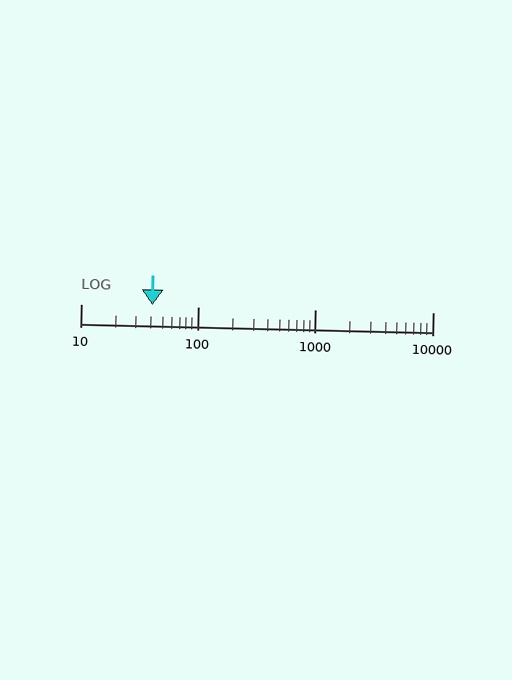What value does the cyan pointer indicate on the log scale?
The pointer indicates approximately 41.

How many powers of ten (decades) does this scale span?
The scale spans 3 decades, from 10 to 10000.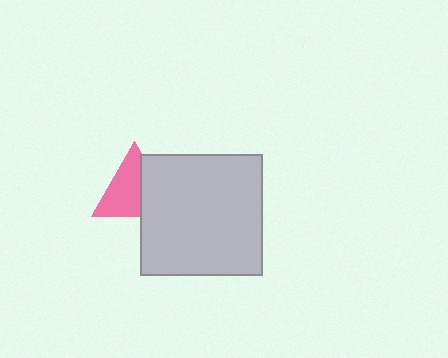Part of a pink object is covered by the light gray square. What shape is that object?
It is a triangle.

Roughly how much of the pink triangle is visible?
About half of it is visible (roughly 60%).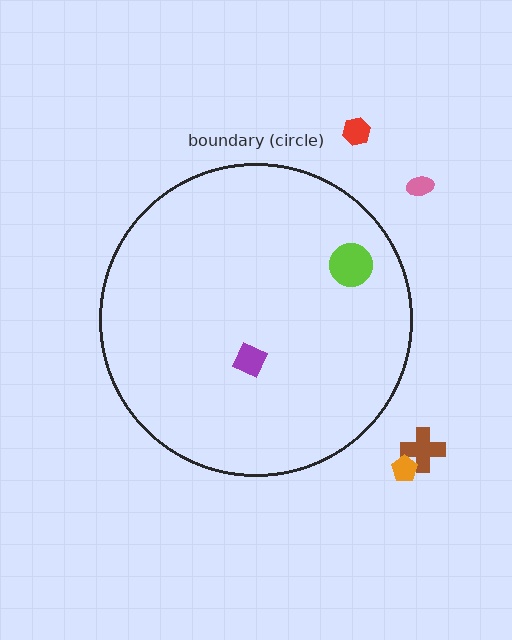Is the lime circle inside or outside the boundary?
Inside.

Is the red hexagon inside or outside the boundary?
Outside.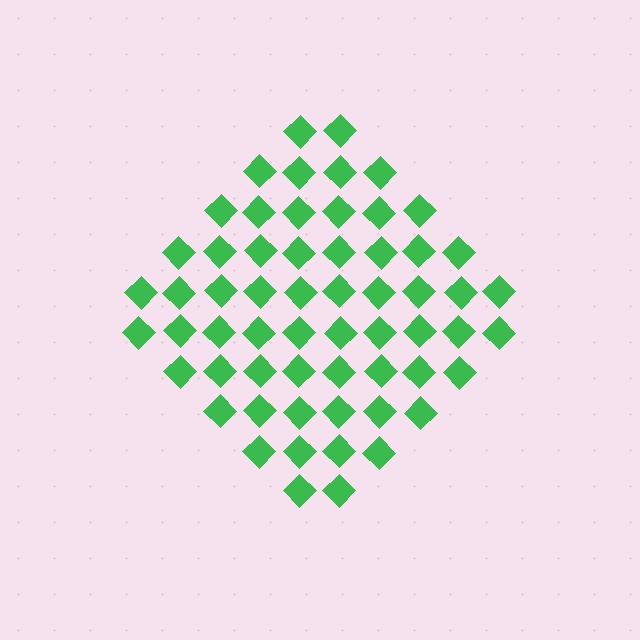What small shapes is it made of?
It is made of small diamonds.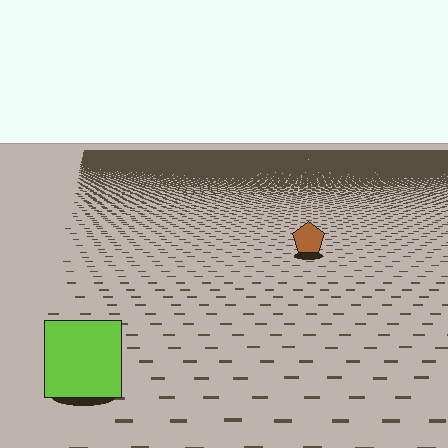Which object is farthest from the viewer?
The brown pentagon is farthest from the viewer. It appears smaller and the ground texture around it is denser.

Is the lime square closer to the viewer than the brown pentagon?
Yes. The lime square is closer — you can tell from the texture gradient: the ground texture is coarser near it.